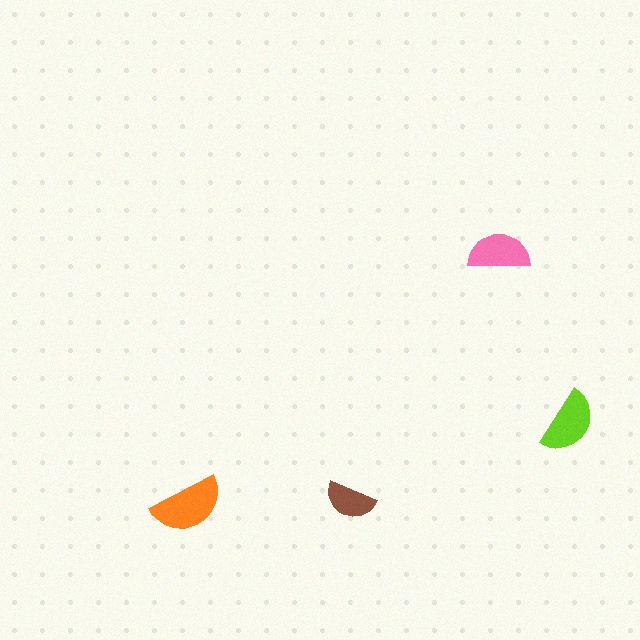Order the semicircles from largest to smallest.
the orange one, the lime one, the pink one, the brown one.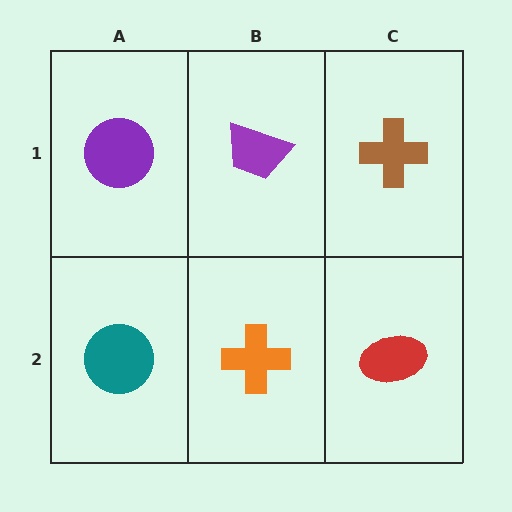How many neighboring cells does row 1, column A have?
2.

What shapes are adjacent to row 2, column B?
A purple trapezoid (row 1, column B), a teal circle (row 2, column A), a red ellipse (row 2, column C).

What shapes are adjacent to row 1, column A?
A teal circle (row 2, column A), a purple trapezoid (row 1, column B).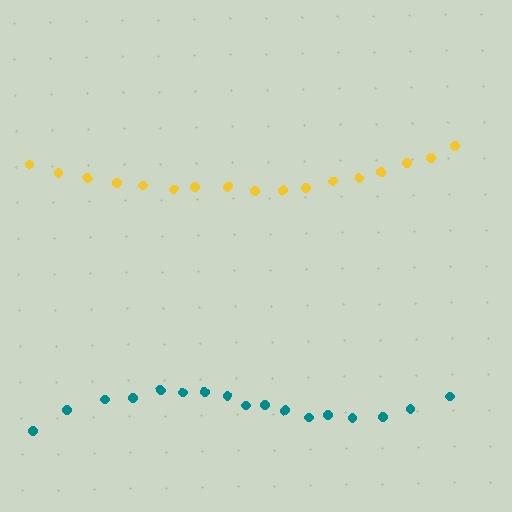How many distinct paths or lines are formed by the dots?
There are 2 distinct paths.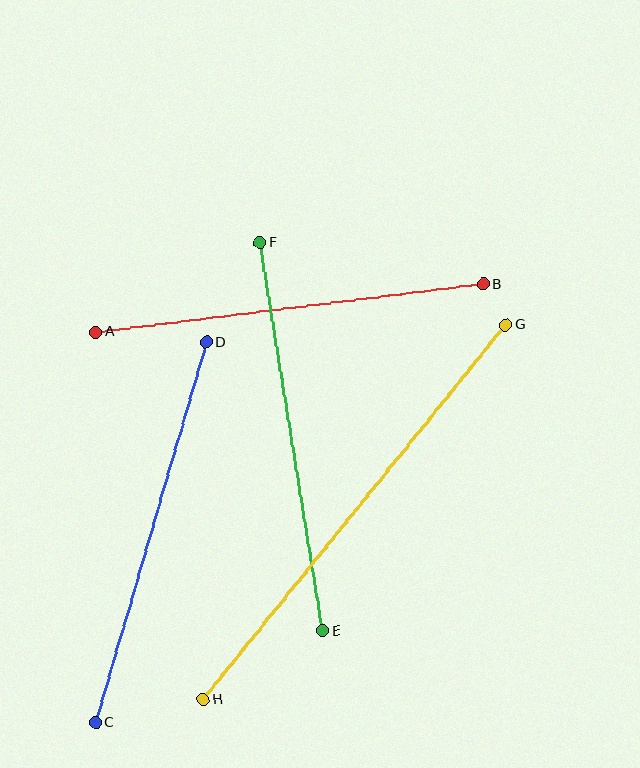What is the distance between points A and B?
The distance is approximately 391 pixels.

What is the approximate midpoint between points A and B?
The midpoint is at approximately (289, 308) pixels.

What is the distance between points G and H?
The distance is approximately 482 pixels.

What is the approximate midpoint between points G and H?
The midpoint is at approximately (354, 512) pixels.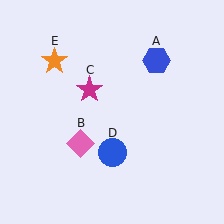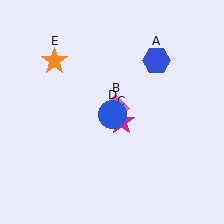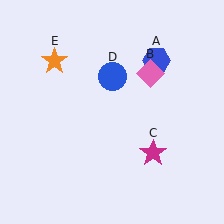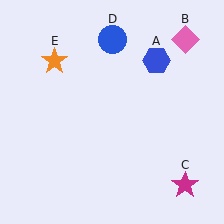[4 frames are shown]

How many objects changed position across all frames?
3 objects changed position: pink diamond (object B), magenta star (object C), blue circle (object D).